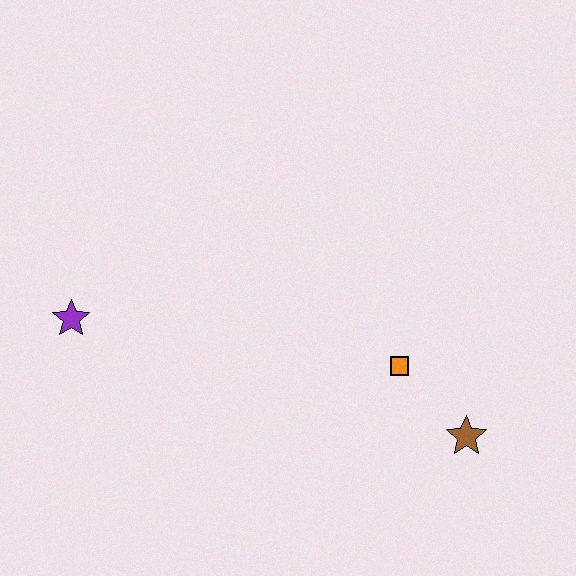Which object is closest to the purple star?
The orange square is closest to the purple star.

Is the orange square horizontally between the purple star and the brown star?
Yes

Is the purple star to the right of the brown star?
No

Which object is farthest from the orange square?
The purple star is farthest from the orange square.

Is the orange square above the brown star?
Yes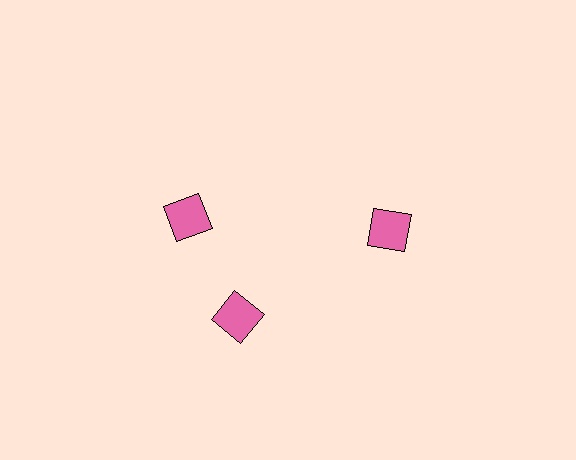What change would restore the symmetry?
The symmetry would be restored by rotating it back into even spacing with its neighbors so that all 3 squares sit at equal angles and equal distance from the center.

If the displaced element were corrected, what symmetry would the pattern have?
It would have 3-fold rotational symmetry — the pattern would map onto itself every 120 degrees.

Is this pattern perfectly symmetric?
No. The 3 pink squares are arranged in a ring, but one element near the 11 o'clock position is rotated out of alignment along the ring, breaking the 3-fold rotational symmetry.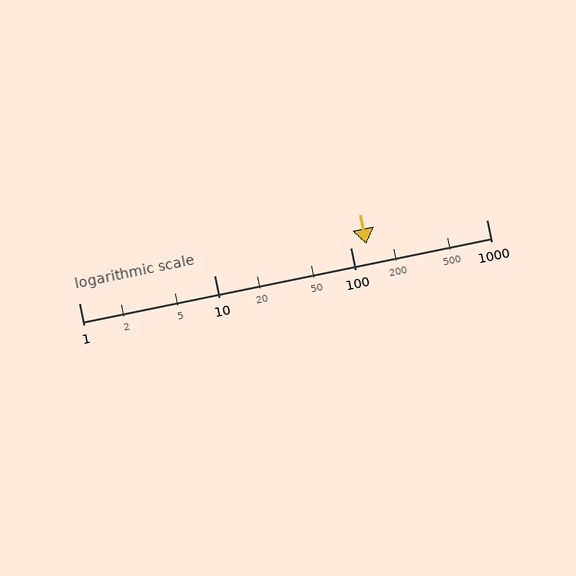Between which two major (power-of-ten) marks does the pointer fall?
The pointer is between 100 and 1000.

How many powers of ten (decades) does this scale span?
The scale spans 3 decades, from 1 to 1000.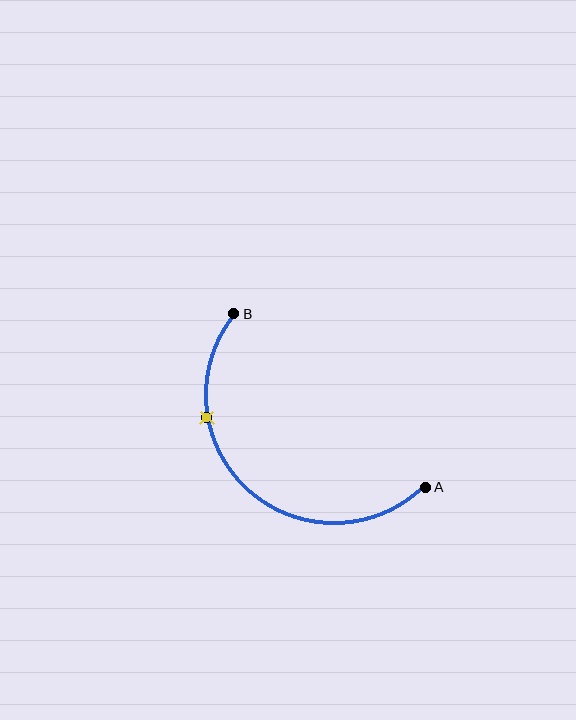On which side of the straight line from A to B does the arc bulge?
The arc bulges below and to the left of the straight line connecting A and B.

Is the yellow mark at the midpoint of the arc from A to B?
No. The yellow mark lies on the arc but is closer to endpoint B. The arc midpoint would be at the point on the curve equidistant along the arc from both A and B.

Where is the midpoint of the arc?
The arc midpoint is the point on the curve farthest from the straight line joining A and B. It sits below and to the left of that line.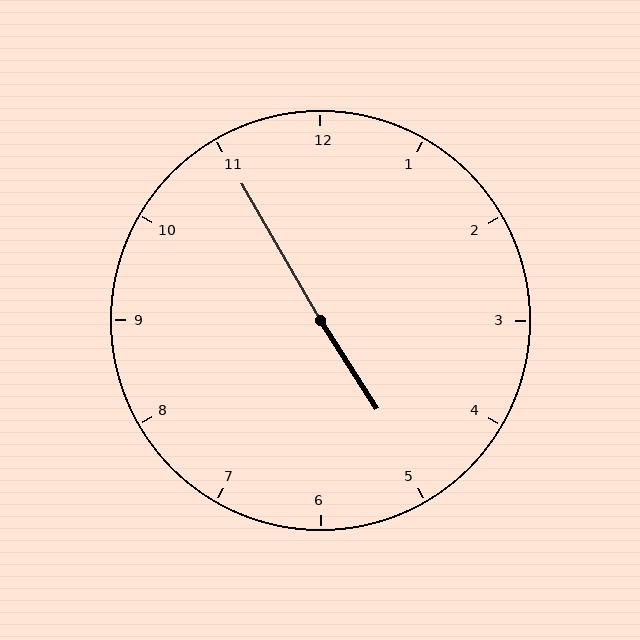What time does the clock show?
4:55.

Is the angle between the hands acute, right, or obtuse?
It is obtuse.